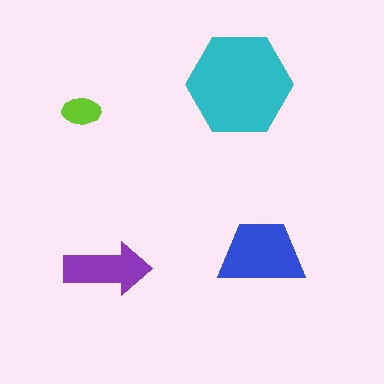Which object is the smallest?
The lime ellipse.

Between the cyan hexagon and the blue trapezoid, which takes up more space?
The cyan hexagon.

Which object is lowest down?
The purple arrow is bottommost.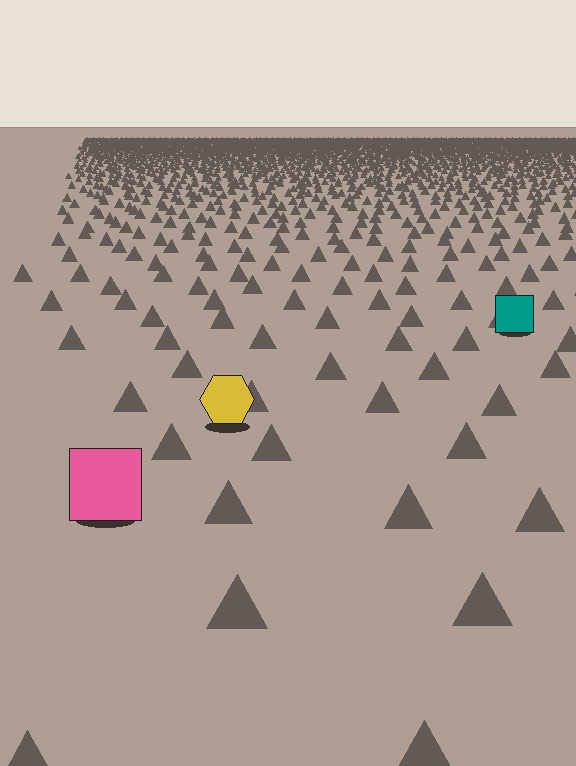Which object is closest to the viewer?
The pink square is closest. The texture marks near it are larger and more spread out.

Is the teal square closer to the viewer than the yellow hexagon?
No. The yellow hexagon is closer — you can tell from the texture gradient: the ground texture is coarser near it.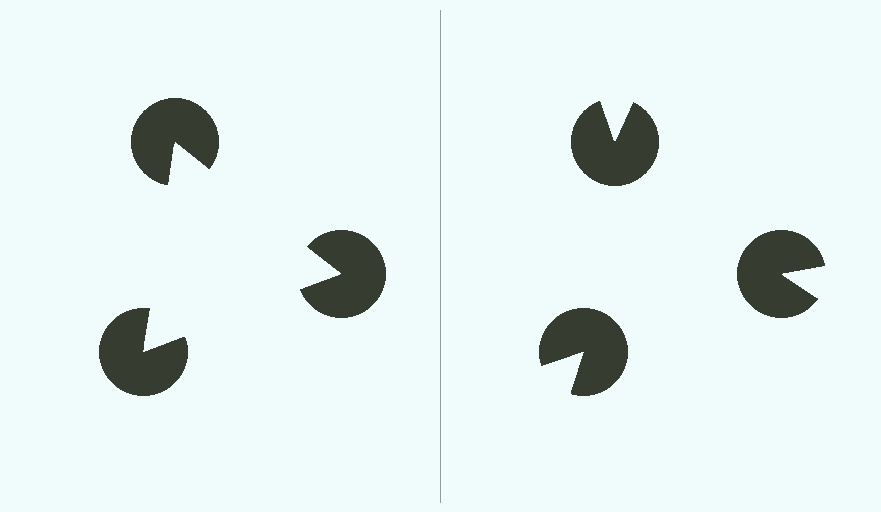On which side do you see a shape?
An illusory triangle appears on the left side. On the right side the wedge cuts are rotated, so no coherent shape forms.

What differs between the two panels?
The pac-man discs are positioned identically on both sides; only the wedge orientations differ. On the left they align to a triangle; on the right they are misaligned.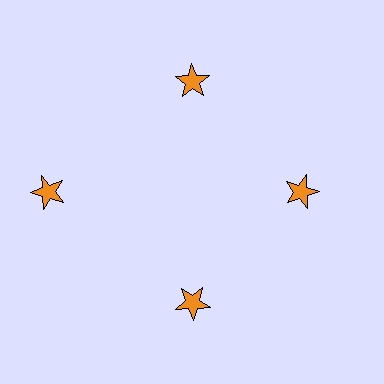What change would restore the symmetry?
The symmetry would be restored by moving it inward, back onto the ring so that all 4 stars sit at equal angles and equal distance from the center.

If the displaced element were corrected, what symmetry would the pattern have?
It would have 4-fold rotational symmetry — the pattern would map onto itself every 90 degrees.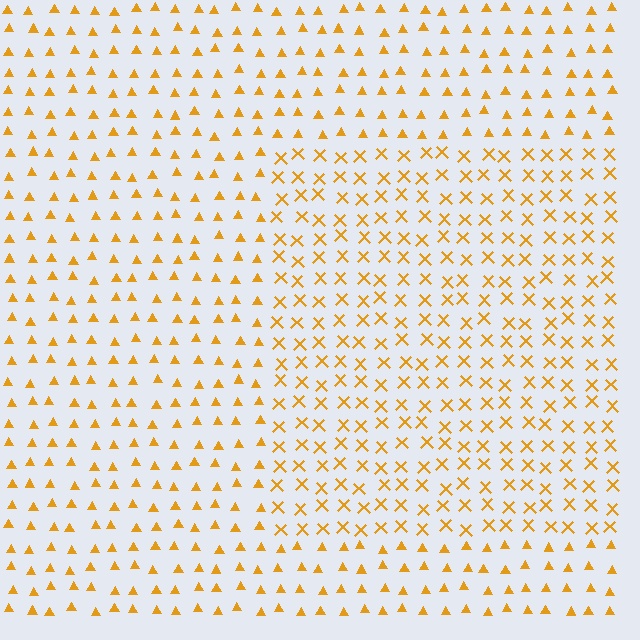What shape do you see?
I see a rectangle.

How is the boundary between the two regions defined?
The boundary is defined by a change in element shape: X marks inside vs. triangles outside. All elements share the same color and spacing.